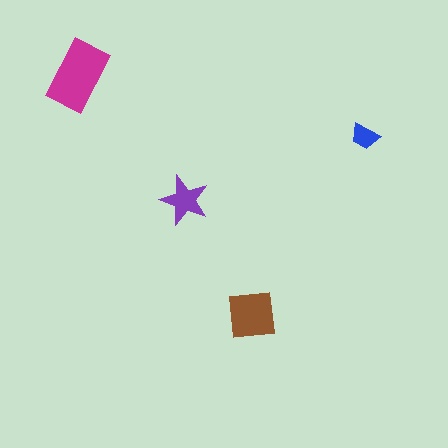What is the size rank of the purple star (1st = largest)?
3rd.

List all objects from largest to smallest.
The magenta rectangle, the brown square, the purple star, the blue trapezoid.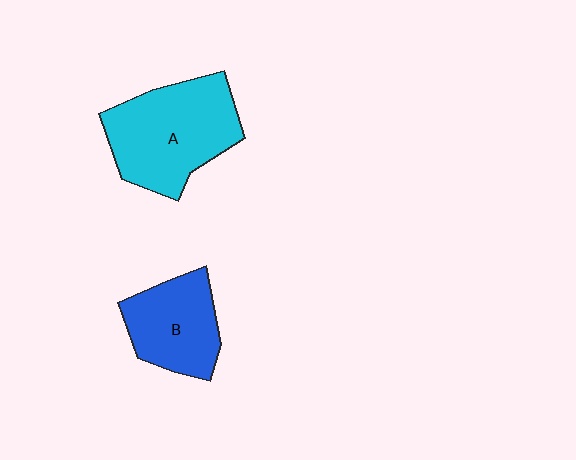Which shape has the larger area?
Shape A (cyan).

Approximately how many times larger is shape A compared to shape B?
Approximately 1.5 times.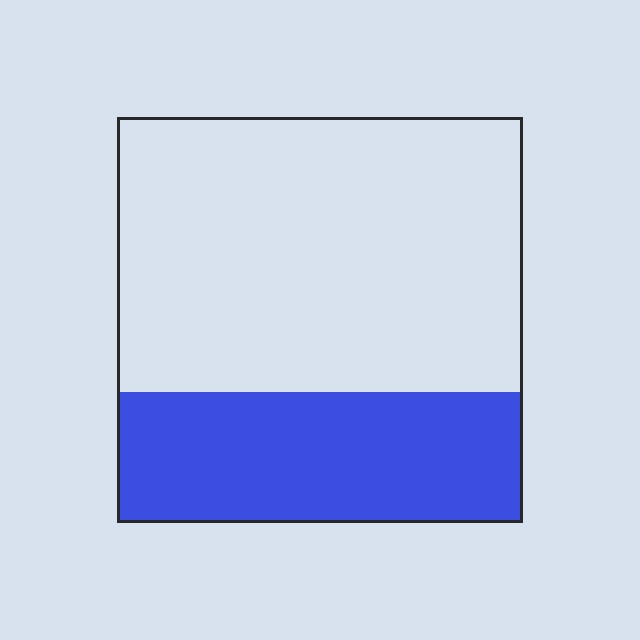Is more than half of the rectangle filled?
No.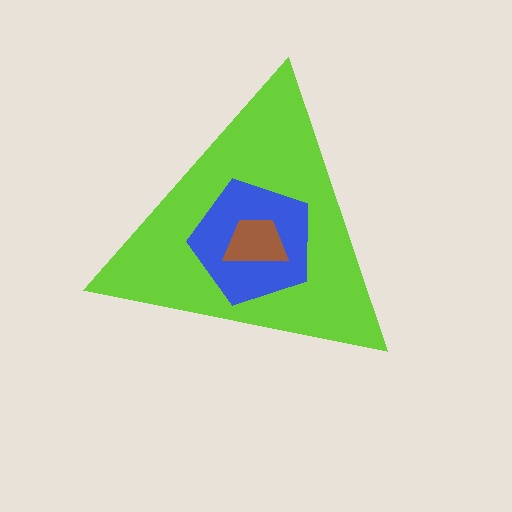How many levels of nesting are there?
3.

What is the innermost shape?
The brown trapezoid.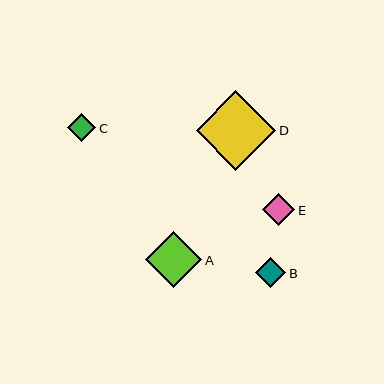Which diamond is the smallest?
Diamond C is the smallest with a size of approximately 29 pixels.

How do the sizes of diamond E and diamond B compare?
Diamond E and diamond B are approximately the same size.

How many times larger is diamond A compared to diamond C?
Diamond A is approximately 1.9 times the size of diamond C.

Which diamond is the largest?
Diamond D is the largest with a size of approximately 80 pixels.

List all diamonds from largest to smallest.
From largest to smallest: D, A, E, B, C.